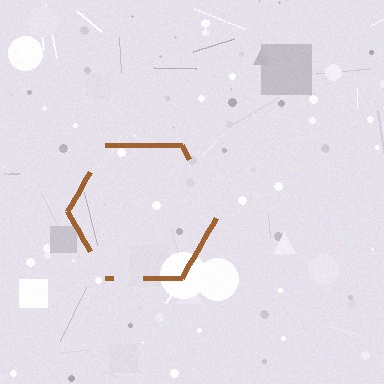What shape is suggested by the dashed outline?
The dashed outline suggests a hexagon.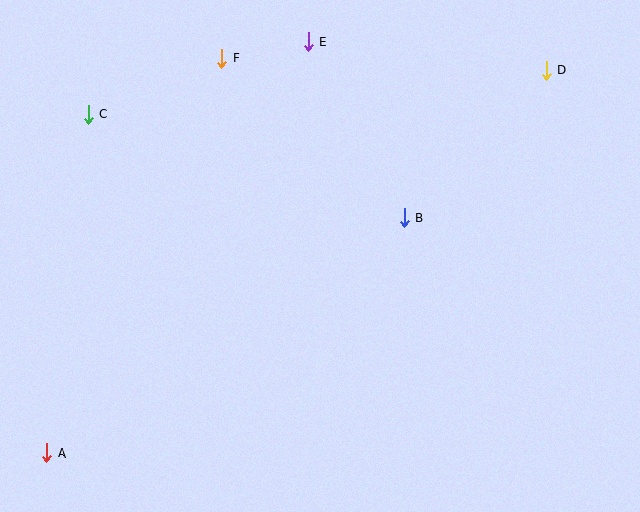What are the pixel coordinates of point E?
Point E is at (308, 42).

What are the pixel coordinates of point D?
Point D is at (546, 70).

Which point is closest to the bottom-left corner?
Point A is closest to the bottom-left corner.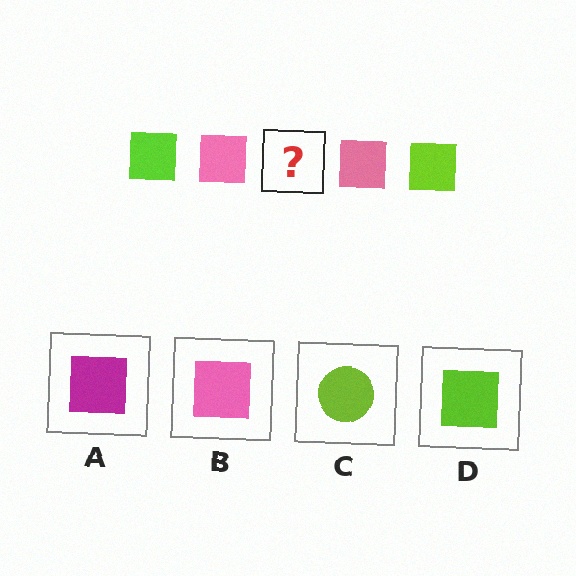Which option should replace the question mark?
Option D.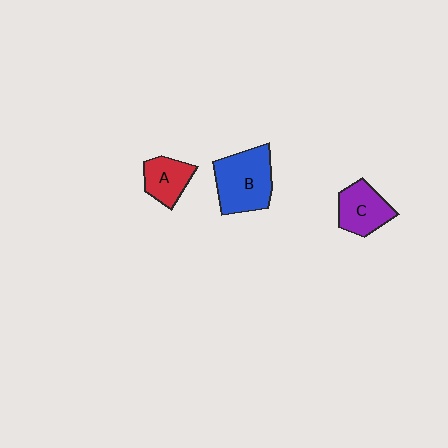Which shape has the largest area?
Shape B (blue).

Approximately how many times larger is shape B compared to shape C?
Approximately 1.4 times.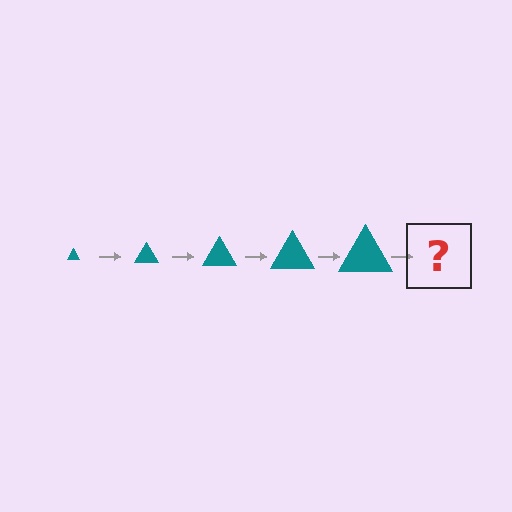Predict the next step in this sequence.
The next step is a teal triangle, larger than the previous one.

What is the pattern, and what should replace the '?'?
The pattern is that the triangle gets progressively larger each step. The '?' should be a teal triangle, larger than the previous one.